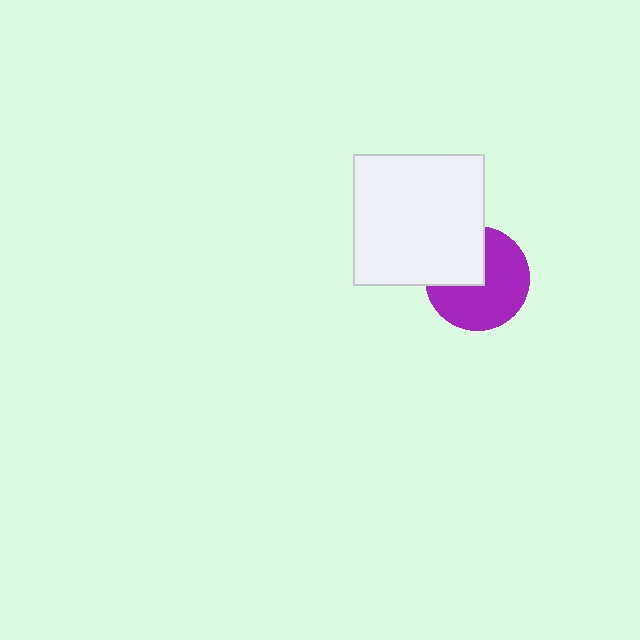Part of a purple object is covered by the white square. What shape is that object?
It is a circle.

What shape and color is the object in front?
The object in front is a white square.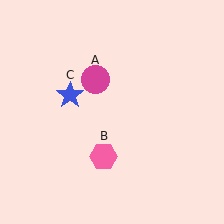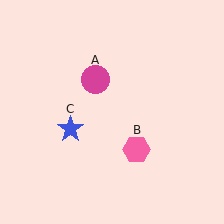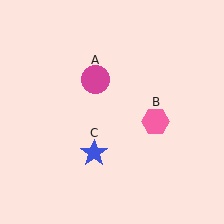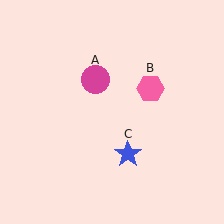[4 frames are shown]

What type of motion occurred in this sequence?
The pink hexagon (object B), blue star (object C) rotated counterclockwise around the center of the scene.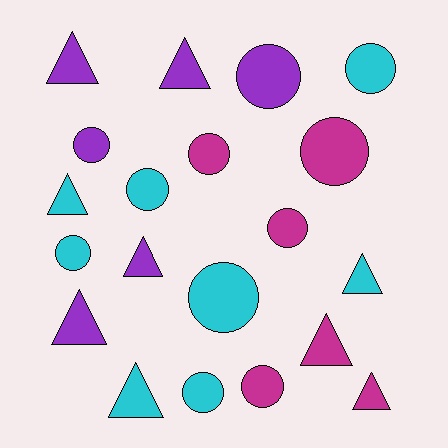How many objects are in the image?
There are 20 objects.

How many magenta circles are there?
There are 4 magenta circles.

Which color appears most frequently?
Cyan, with 8 objects.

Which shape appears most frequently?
Circle, with 11 objects.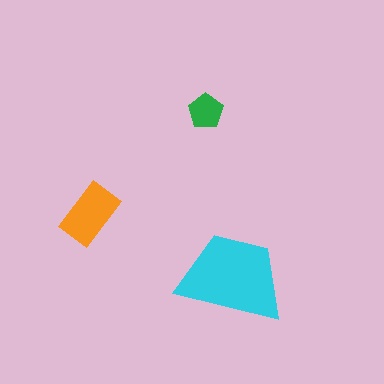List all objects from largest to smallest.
The cyan trapezoid, the orange rectangle, the green pentagon.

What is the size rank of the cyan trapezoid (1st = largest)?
1st.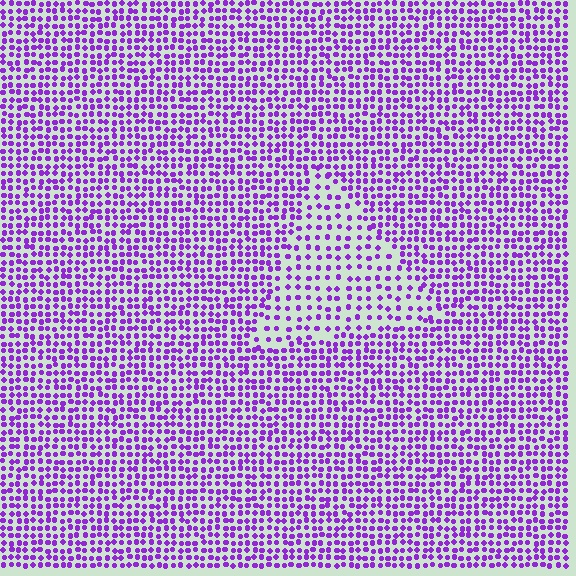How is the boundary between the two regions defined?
The boundary is defined by a change in element density (approximately 1.9x ratio). All elements are the same color, size, and shape.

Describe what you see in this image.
The image contains small purple elements arranged at two different densities. A triangle-shaped region is visible where the elements are less densely packed than the surrounding area.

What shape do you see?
I see a triangle.